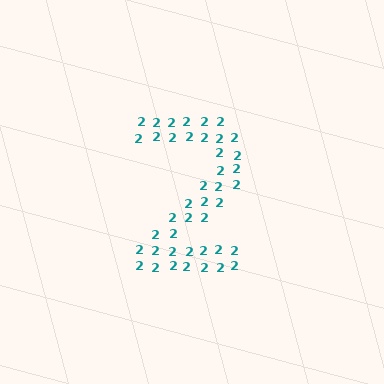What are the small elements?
The small elements are digit 2's.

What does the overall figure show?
The overall figure shows the digit 2.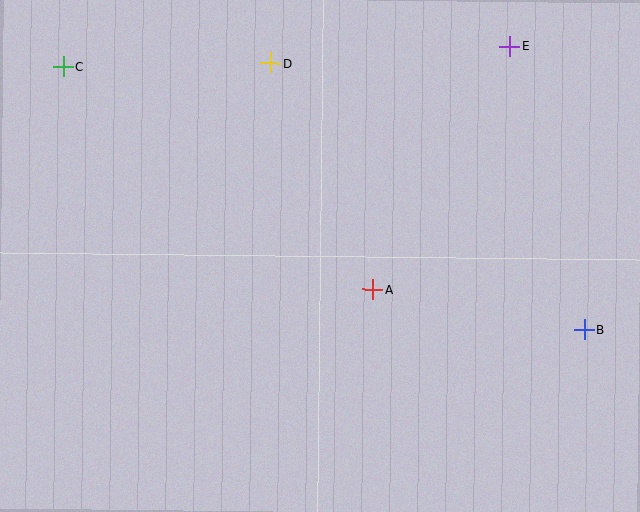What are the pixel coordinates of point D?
Point D is at (271, 63).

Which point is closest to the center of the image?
Point A at (372, 289) is closest to the center.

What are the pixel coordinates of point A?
Point A is at (372, 289).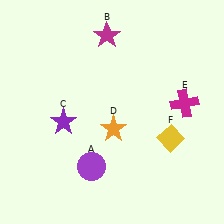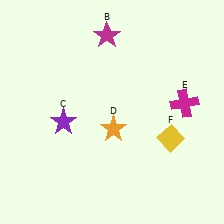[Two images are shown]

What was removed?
The purple circle (A) was removed in Image 2.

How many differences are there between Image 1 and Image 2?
There is 1 difference between the two images.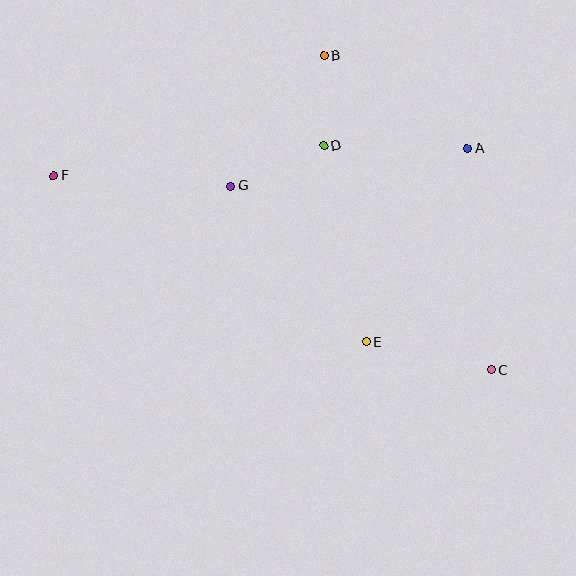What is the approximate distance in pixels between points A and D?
The distance between A and D is approximately 144 pixels.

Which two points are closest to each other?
Points B and D are closest to each other.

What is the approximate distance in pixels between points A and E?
The distance between A and E is approximately 218 pixels.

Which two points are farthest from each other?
Points C and F are farthest from each other.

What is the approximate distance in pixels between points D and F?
The distance between D and F is approximately 272 pixels.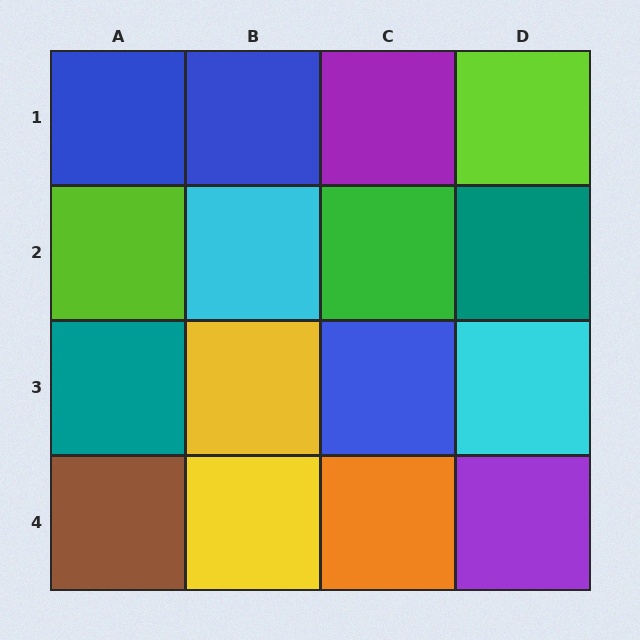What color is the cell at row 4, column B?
Yellow.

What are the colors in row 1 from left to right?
Blue, blue, purple, lime.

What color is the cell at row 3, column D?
Cyan.